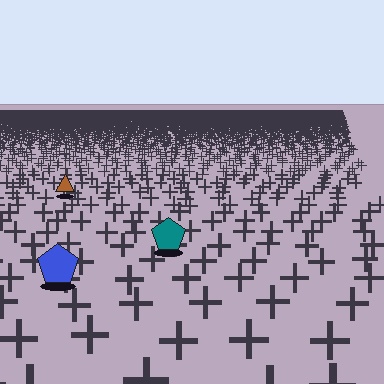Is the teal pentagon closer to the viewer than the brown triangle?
Yes. The teal pentagon is closer — you can tell from the texture gradient: the ground texture is coarser near it.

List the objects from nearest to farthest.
From nearest to farthest: the blue pentagon, the teal pentagon, the brown triangle.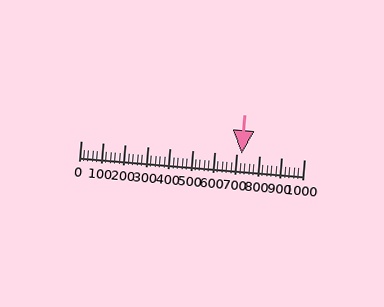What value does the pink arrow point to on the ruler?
The pink arrow points to approximately 720.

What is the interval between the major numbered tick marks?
The major tick marks are spaced 100 units apart.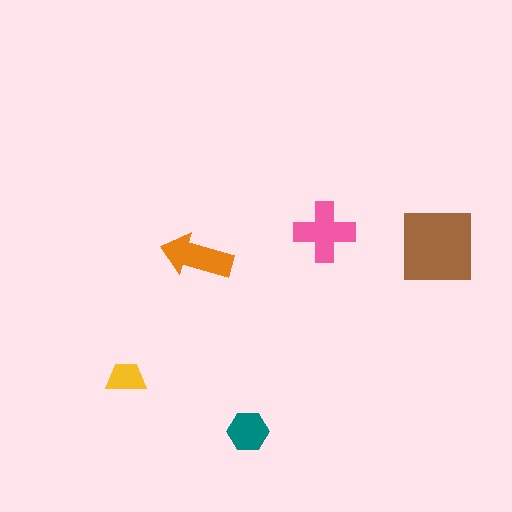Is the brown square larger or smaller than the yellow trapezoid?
Larger.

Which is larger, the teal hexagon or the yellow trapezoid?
The teal hexagon.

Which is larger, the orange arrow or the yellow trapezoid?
The orange arrow.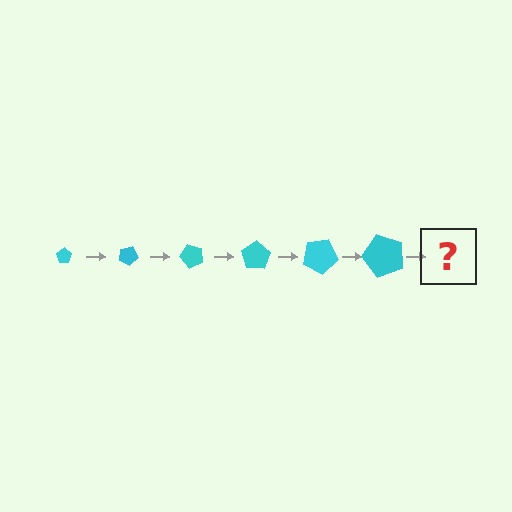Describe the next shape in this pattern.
It should be a pentagon, larger than the previous one and rotated 150 degrees from the start.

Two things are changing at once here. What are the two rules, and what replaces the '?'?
The two rules are that the pentagon grows larger each step and it rotates 25 degrees each step. The '?' should be a pentagon, larger than the previous one and rotated 150 degrees from the start.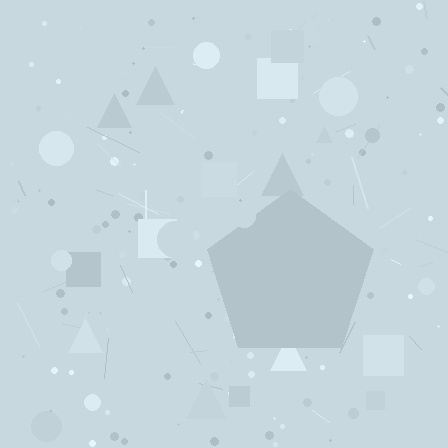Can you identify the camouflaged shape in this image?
The camouflaged shape is a pentagon.